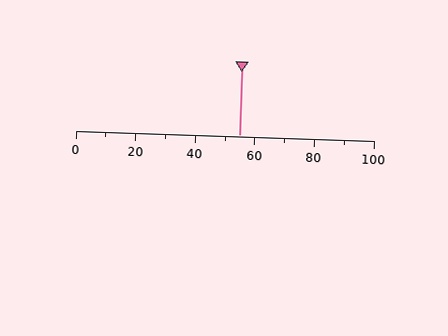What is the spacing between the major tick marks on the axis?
The major ticks are spaced 20 apart.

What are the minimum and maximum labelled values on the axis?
The axis runs from 0 to 100.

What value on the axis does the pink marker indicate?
The marker indicates approximately 55.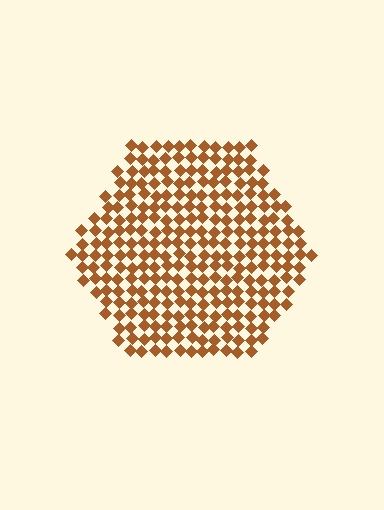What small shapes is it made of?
It is made of small diamonds.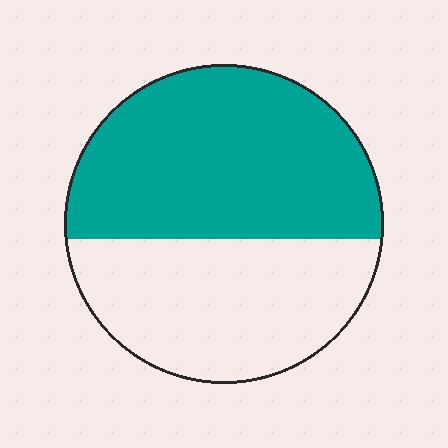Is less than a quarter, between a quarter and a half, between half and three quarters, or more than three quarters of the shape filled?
Between half and three quarters.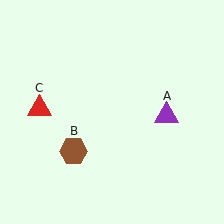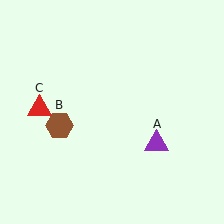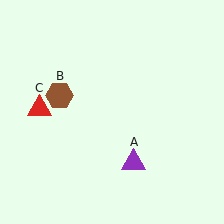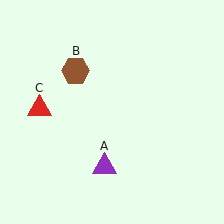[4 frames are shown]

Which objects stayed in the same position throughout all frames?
Red triangle (object C) remained stationary.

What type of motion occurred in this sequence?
The purple triangle (object A), brown hexagon (object B) rotated clockwise around the center of the scene.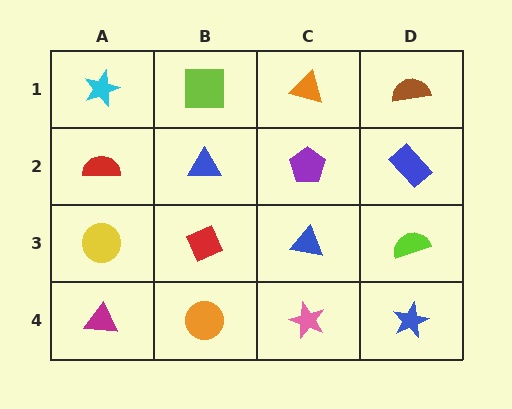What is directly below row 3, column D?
A blue star.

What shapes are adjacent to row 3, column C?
A purple pentagon (row 2, column C), a pink star (row 4, column C), a red diamond (row 3, column B), a lime semicircle (row 3, column D).